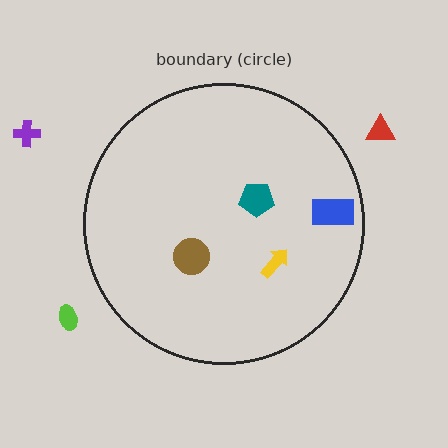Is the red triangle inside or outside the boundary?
Outside.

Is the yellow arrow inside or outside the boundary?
Inside.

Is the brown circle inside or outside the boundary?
Inside.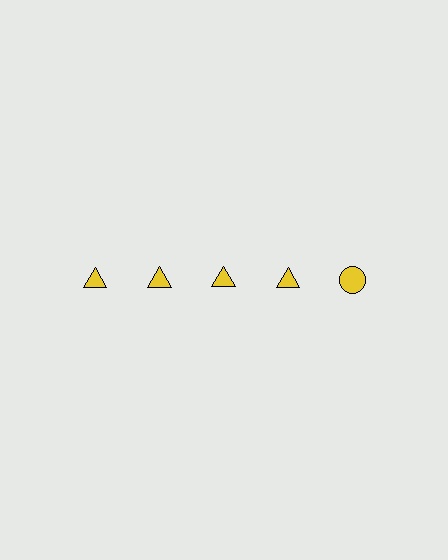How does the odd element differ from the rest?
It has a different shape: circle instead of triangle.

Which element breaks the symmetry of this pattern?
The yellow circle in the top row, rightmost column breaks the symmetry. All other shapes are yellow triangles.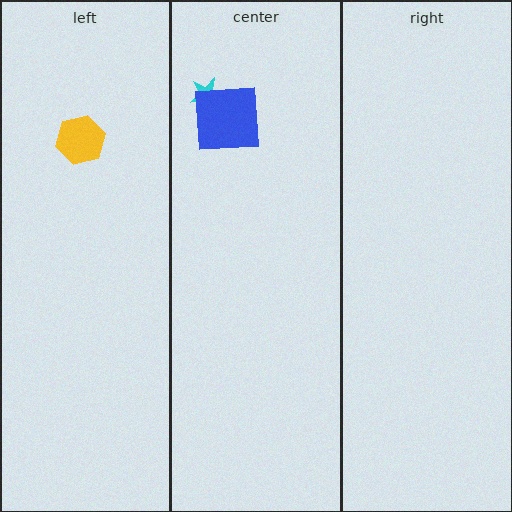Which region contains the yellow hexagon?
The left region.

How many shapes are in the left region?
1.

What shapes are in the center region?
The cyan star, the blue square.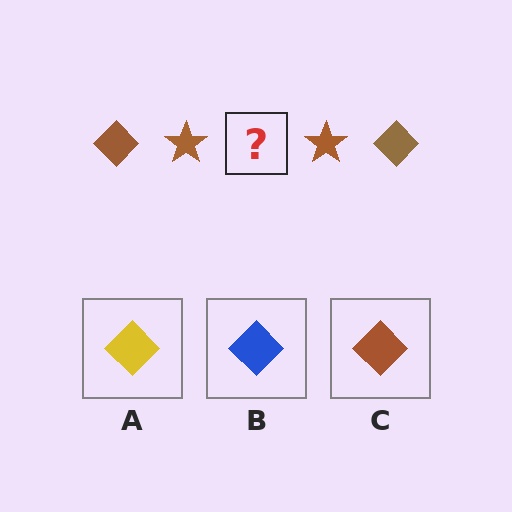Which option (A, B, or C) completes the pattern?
C.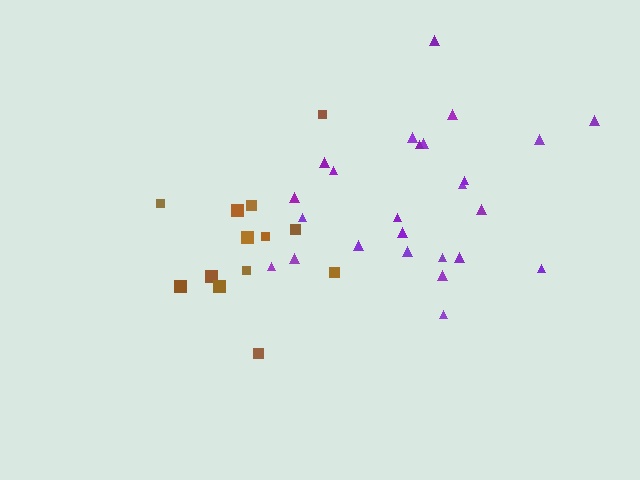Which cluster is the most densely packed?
Purple.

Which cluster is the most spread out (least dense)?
Brown.